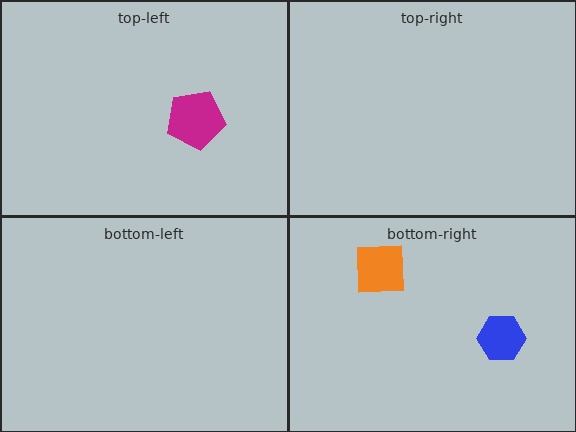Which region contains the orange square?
The bottom-right region.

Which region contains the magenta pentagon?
The top-left region.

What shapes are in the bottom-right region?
The blue hexagon, the orange square.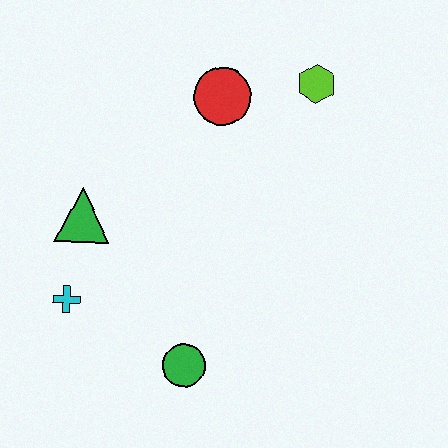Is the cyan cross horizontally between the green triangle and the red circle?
No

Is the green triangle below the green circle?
No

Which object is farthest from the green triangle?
The lime hexagon is farthest from the green triangle.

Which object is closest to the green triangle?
The cyan cross is closest to the green triangle.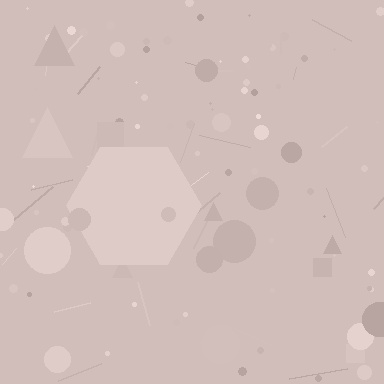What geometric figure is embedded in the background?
A hexagon is embedded in the background.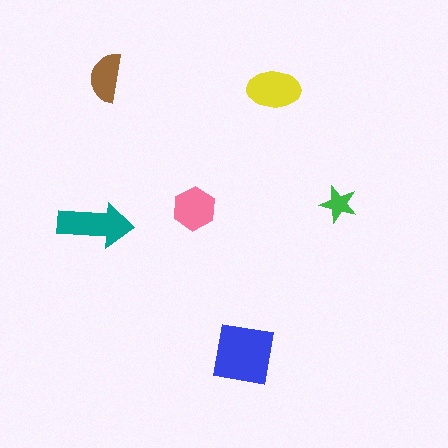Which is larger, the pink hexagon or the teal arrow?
The teal arrow.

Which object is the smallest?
The green star.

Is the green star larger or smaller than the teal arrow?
Smaller.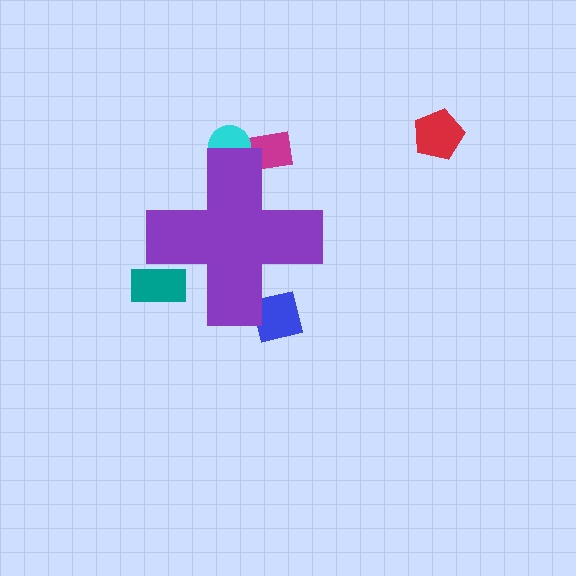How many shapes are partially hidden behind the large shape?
4 shapes are partially hidden.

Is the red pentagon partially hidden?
No, the red pentagon is fully visible.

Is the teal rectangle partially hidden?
Yes, the teal rectangle is partially hidden behind the purple cross.